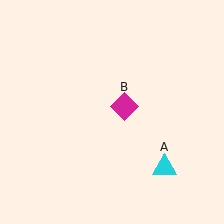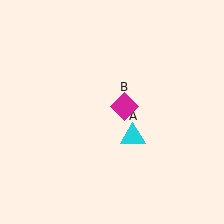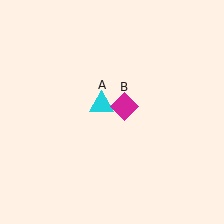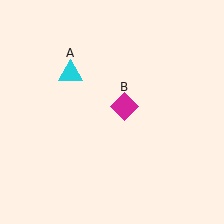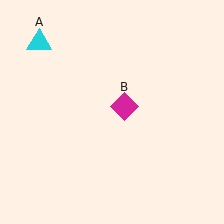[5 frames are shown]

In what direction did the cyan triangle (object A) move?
The cyan triangle (object A) moved up and to the left.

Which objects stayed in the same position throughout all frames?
Magenta diamond (object B) remained stationary.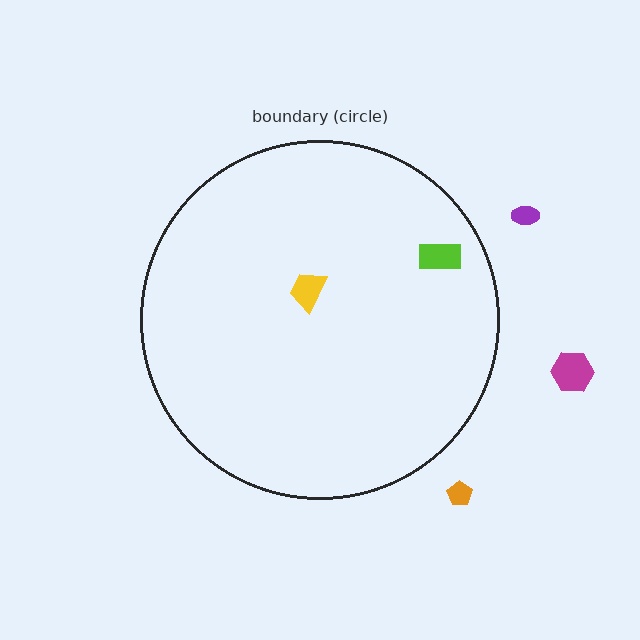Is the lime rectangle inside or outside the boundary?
Inside.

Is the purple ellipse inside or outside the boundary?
Outside.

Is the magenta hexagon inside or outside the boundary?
Outside.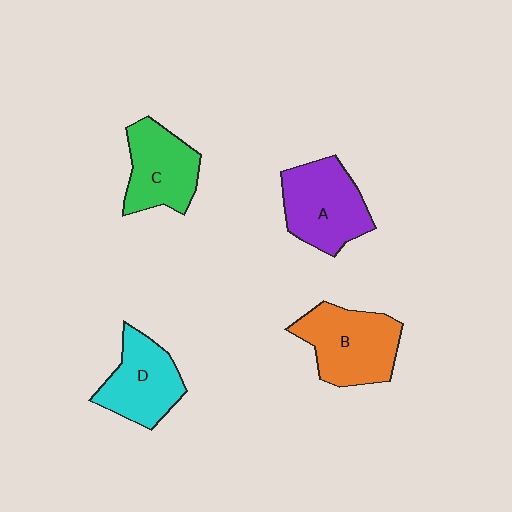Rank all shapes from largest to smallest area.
From largest to smallest: B (orange), A (purple), D (cyan), C (green).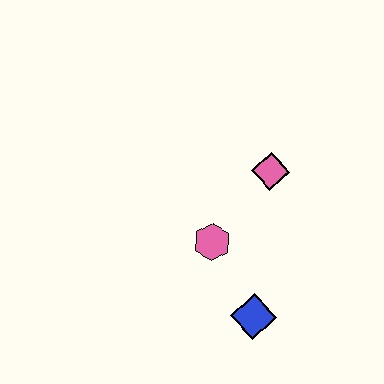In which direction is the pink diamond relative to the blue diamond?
The pink diamond is above the blue diamond.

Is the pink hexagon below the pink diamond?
Yes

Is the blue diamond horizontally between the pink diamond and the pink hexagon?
Yes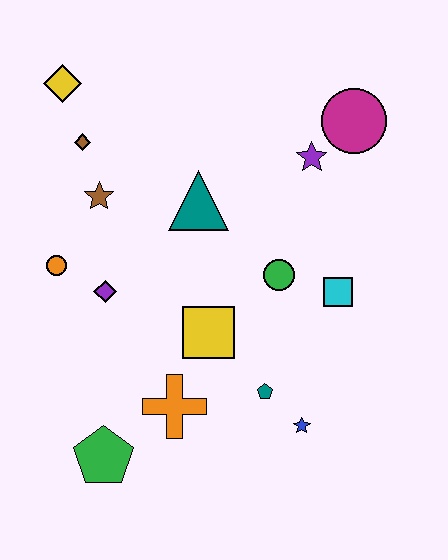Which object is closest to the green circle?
The cyan square is closest to the green circle.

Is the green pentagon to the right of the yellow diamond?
Yes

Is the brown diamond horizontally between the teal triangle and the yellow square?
No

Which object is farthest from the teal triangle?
The green pentagon is farthest from the teal triangle.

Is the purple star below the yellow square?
No